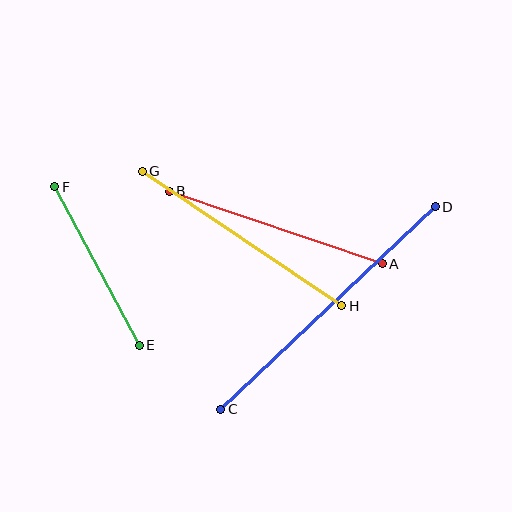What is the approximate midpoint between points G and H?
The midpoint is at approximately (242, 239) pixels.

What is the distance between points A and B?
The distance is approximately 225 pixels.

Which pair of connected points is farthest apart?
Points C and D are farthest apart.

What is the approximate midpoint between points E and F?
The midpoint is at approximately (97, 266) pixels.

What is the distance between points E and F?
The distance is approximately 180 pixels.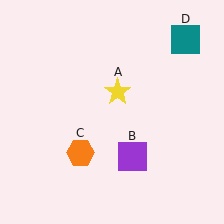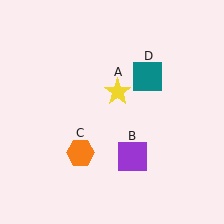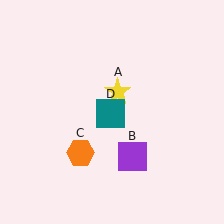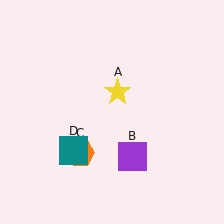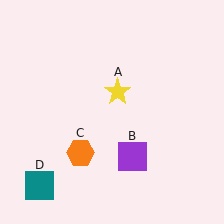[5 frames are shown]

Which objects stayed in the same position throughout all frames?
Yellow star (object A) and purple square (object B) and orange hexagon (object C) remained stationary.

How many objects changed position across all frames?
1 object changed position: teal square (object D).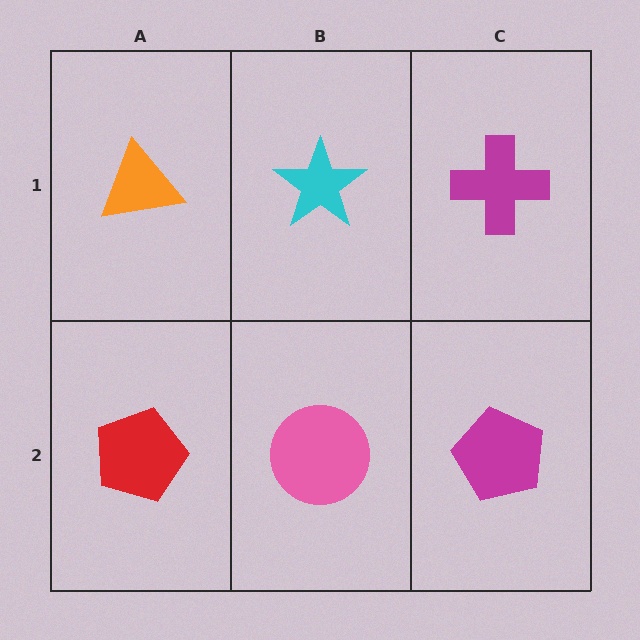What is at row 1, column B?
A cyan star.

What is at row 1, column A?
An orange triangle.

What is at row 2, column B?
A pink circle.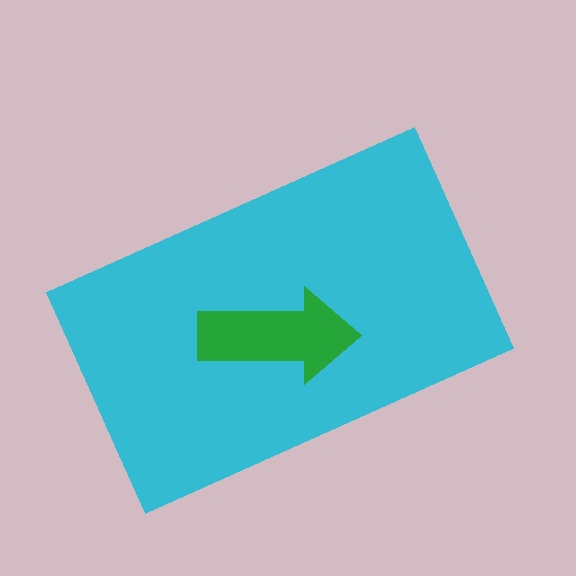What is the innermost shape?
The green arrow.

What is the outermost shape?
The cyan rectangle.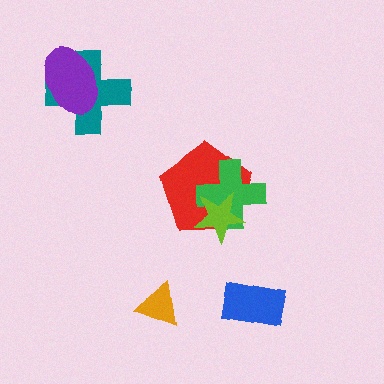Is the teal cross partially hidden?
Yes, it is partially covered by another shape.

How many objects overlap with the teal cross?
1 object overlaps with the teal cross.